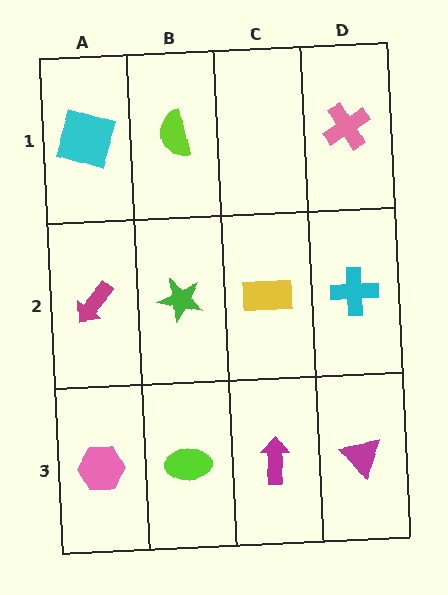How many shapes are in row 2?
4 shapes.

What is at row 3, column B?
A lime ellipse.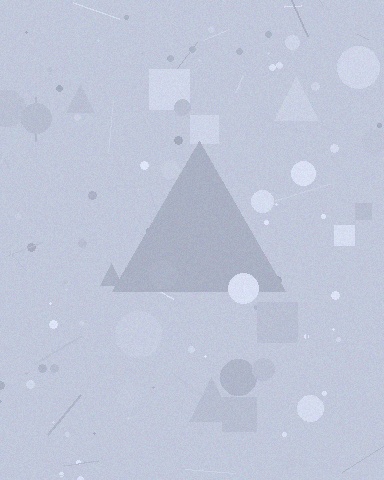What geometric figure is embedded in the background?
A triangle is embedded in the background.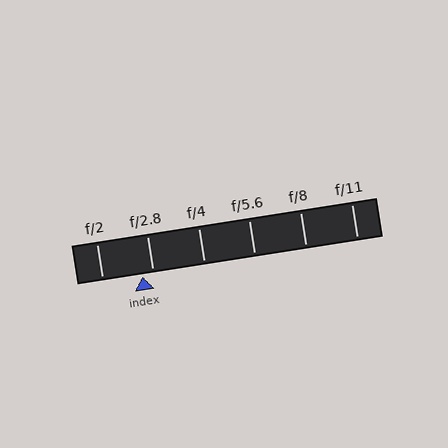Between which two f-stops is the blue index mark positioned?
The index mark is between f/2 and f/2.8.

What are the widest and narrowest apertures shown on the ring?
The widest aperture shown is f/2 and the narrowest is f/11.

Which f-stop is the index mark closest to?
The index mark is closest to f/2.8.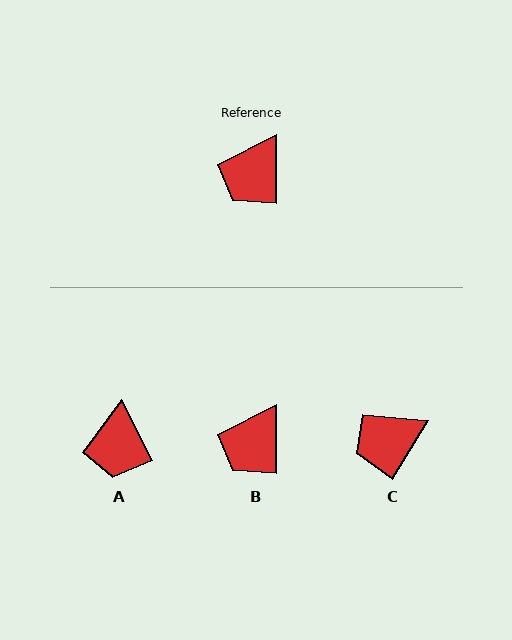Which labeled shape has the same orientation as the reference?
B.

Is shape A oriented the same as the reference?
No, it is off by about 27 degrees.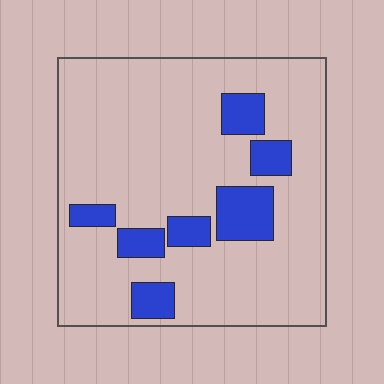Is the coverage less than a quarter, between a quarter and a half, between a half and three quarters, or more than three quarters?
Less than a quarter.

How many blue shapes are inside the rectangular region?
7.